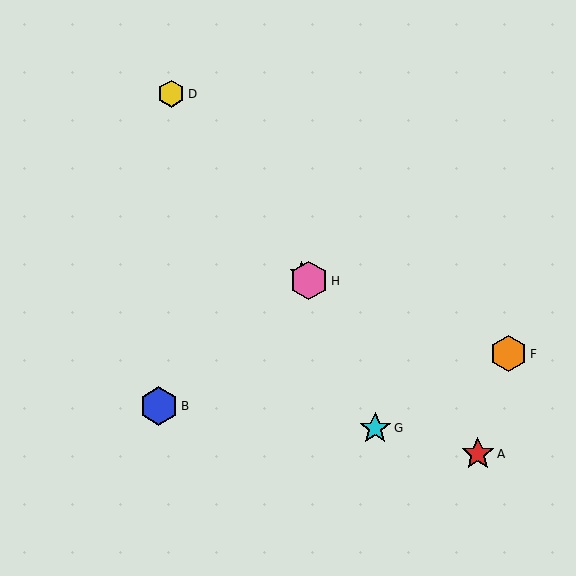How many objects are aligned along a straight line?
4 objects (A, C, E, H) are aligned along a straight line.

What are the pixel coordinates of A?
Object A is at (478, 454).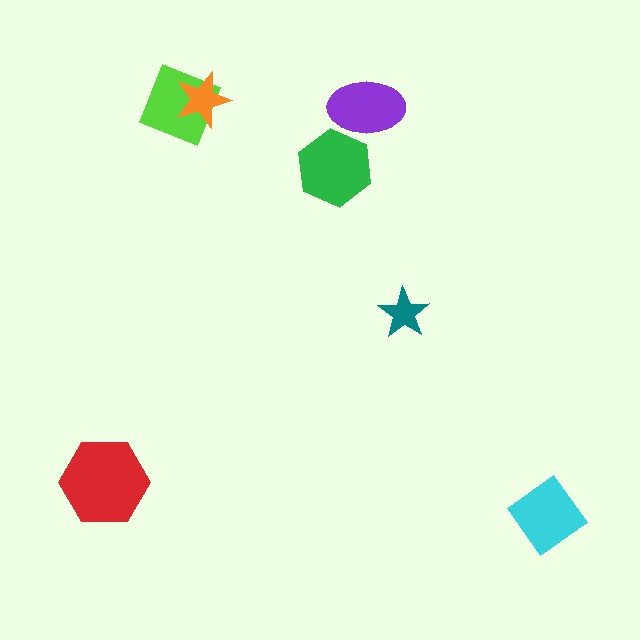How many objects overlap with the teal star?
0 objects overlap with the teal star.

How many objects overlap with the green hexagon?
1 object overlaps with the green hexagon.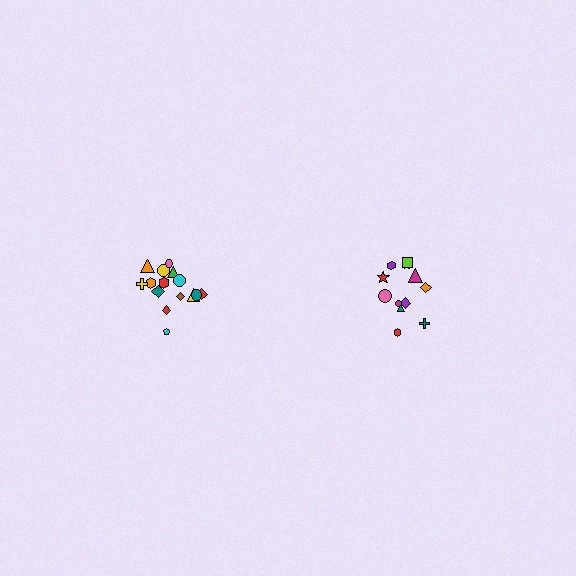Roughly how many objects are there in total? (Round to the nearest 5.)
Roughly 25 objects in total.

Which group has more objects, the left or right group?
The left group.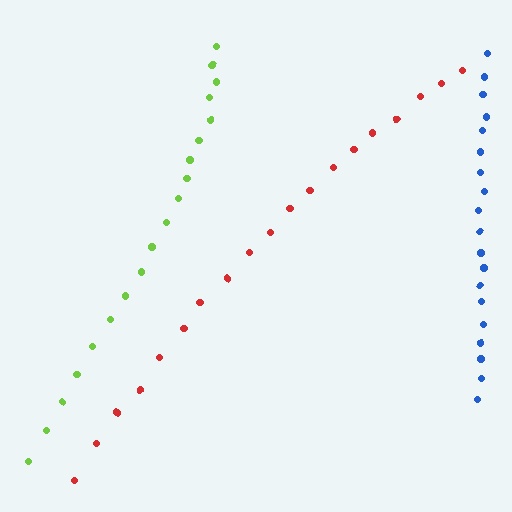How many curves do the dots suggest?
There are 3 distinct paths.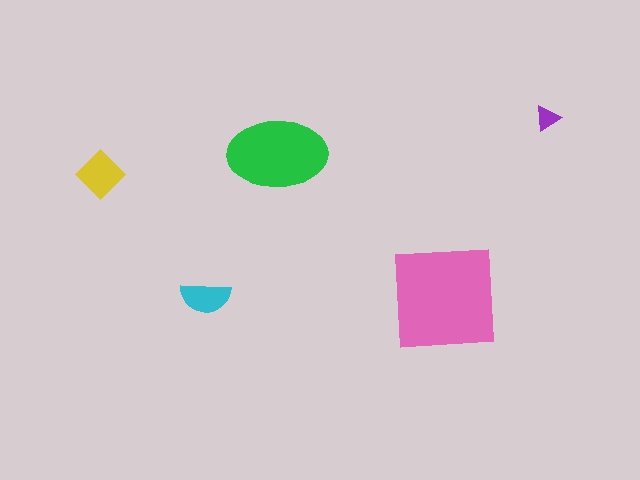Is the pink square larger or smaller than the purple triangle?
Larger.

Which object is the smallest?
The purple triangle.